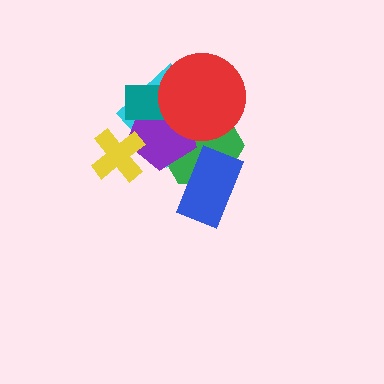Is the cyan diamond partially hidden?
Yes, it is partially covered by another shape.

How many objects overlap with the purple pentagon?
5 objects overlap with the purple pentagon.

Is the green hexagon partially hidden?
Yes, it is partially covered by another shape.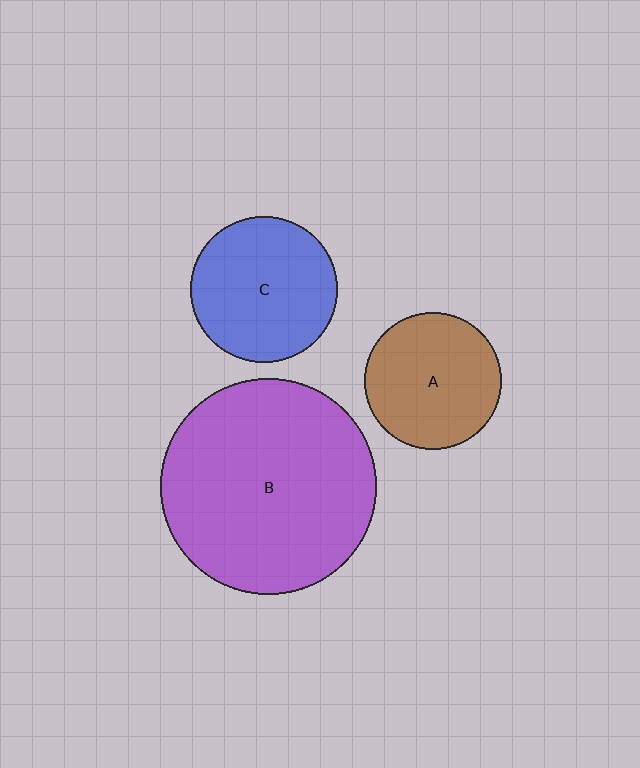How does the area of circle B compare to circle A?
Approximately 2.5 times.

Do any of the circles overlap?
No, none of the circles overlap.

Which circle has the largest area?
Circle B (purple).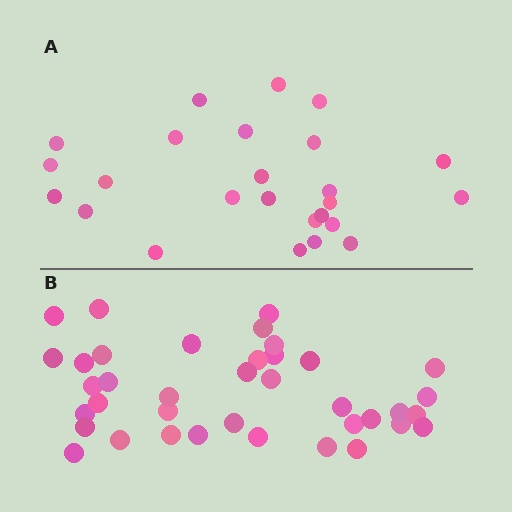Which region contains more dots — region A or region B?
Region B (the bottom region) has more dots.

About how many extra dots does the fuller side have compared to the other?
Region B has approximately 15 more dots than region A.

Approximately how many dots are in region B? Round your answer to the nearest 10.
About 40 dots. (The exact count is 38, which rounds to 40.)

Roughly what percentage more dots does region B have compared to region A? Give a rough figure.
About 50% more.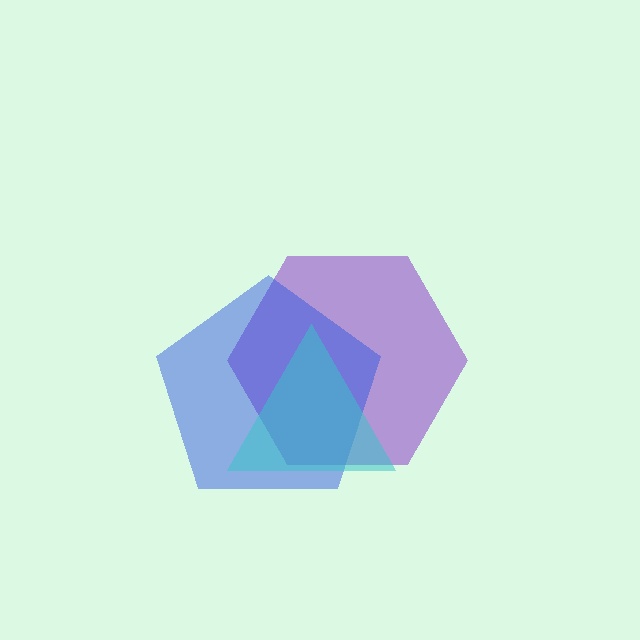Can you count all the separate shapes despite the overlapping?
Yes, there are 3 separate shapes.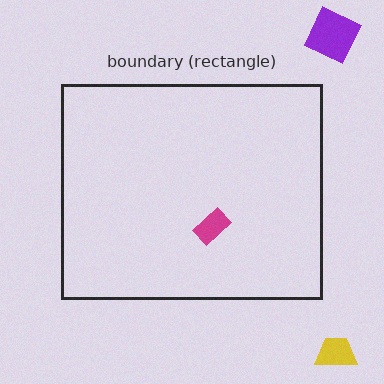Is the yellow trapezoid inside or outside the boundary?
Outside.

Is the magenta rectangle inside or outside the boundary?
Inside.